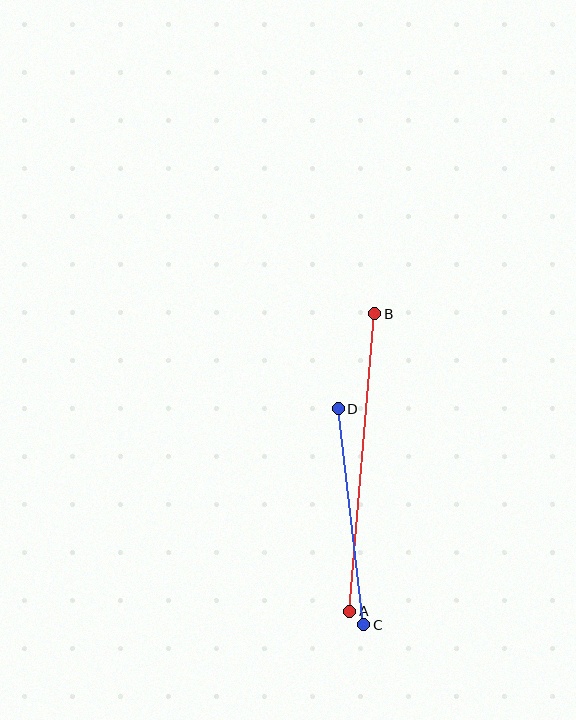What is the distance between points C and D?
The distance is approximately 218 pixels.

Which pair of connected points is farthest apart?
Points A and B are farthest apart.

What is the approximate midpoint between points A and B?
The midpoint is at approximately (362, 463) pixels.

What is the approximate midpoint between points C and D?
The midpoint is at approximately (351, 517) pixels.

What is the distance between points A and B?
The distance is approximately 299 pixels.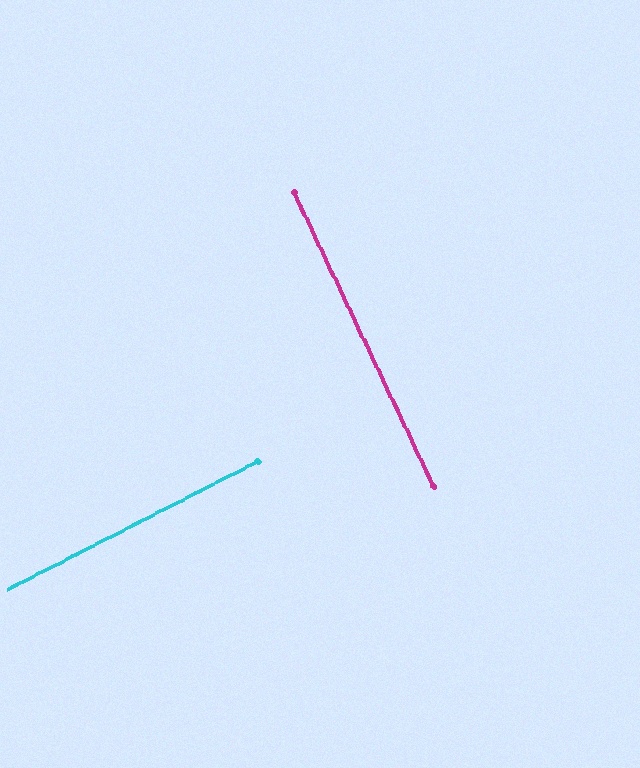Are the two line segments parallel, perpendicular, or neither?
Perpendicular — they meet at approximately 88°.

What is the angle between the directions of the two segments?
Approximately 88 degrees.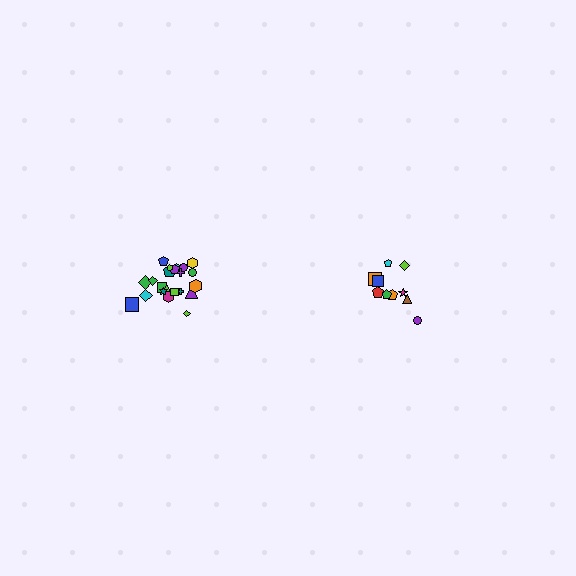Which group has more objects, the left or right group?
The left group.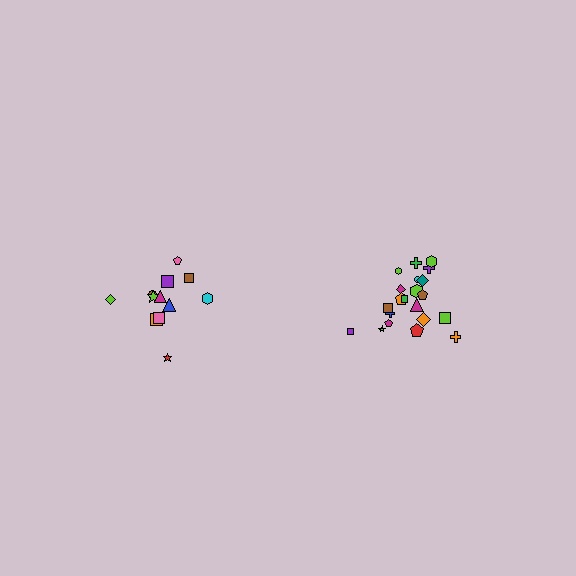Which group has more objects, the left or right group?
The right group.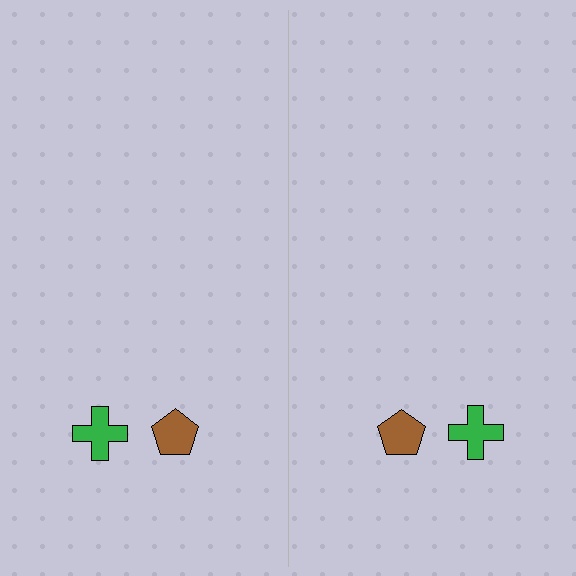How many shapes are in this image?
There are 4 shapes in this image.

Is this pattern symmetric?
Yes, this pattern has bilateral (reflection) symmetry.